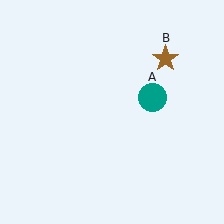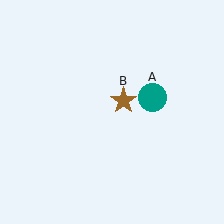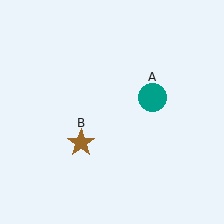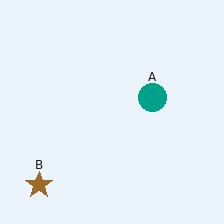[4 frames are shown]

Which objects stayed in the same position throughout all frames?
Teal circle (object A) remained stationary.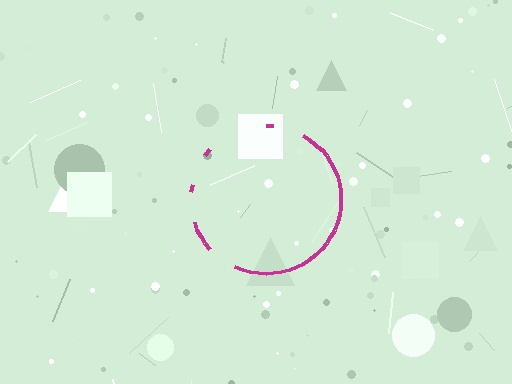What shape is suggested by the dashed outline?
The dashed outline suggests a circle.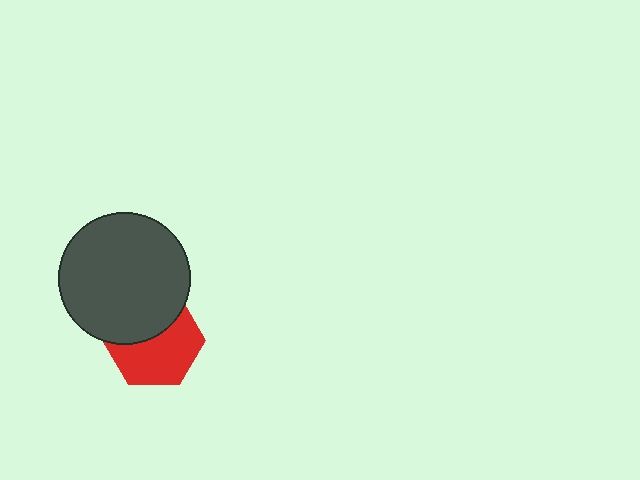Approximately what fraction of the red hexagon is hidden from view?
Roughly 40% of the red hexagon is hidden behind the dark gray circle.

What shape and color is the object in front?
The object in front is a dark gray circle.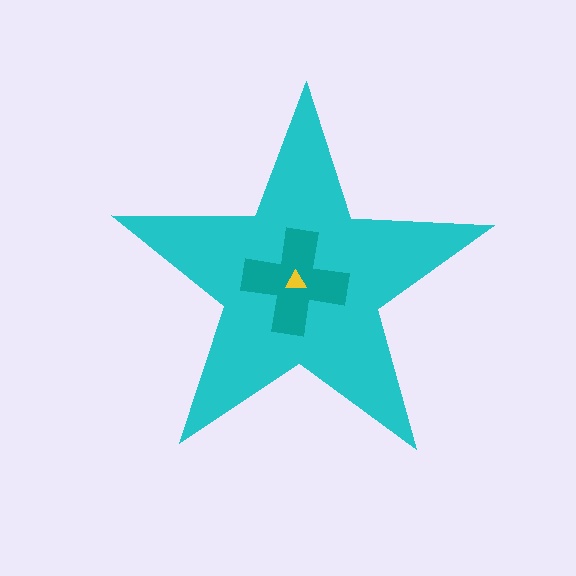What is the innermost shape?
The yellow triangle.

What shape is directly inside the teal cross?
The yellow triangle.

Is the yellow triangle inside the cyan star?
Yes.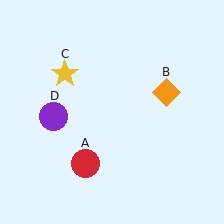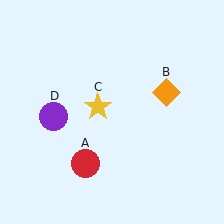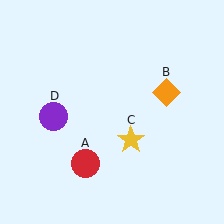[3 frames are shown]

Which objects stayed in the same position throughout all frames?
Red circle (object A) and orange diamond (object B) and purple circle (object D) remained stationary.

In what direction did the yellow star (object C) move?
The yellow star (object C) moved down and to the right.